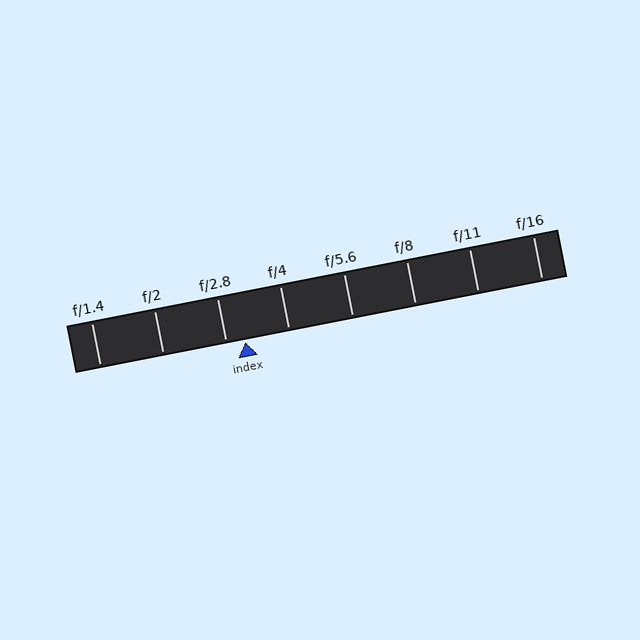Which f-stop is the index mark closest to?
The index mark is closest to f/2.8.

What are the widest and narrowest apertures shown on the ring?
The widest aperture shown is f/1.4 and the narrowest is f/16.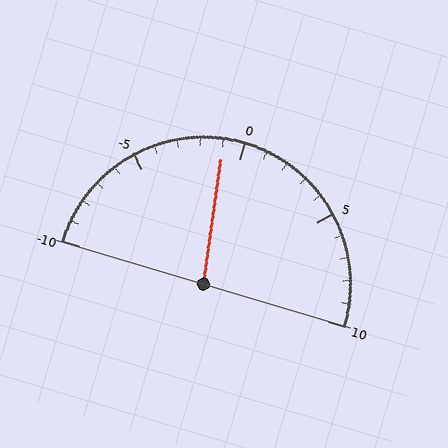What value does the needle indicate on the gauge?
The needle indicates approximately -1.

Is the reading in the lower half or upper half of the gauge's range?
The reading is in the lower half of the range (-10 to 10).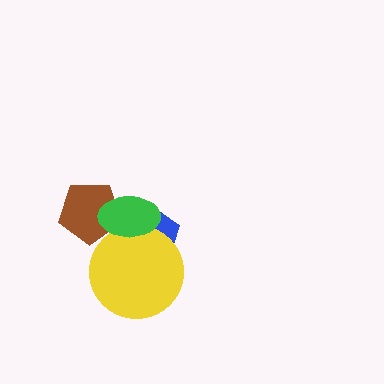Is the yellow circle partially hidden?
Yes, it is partially covered by another shape.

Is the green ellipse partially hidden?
No, no other shape covers it.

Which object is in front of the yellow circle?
The green ellipse is in front of the yellow circle.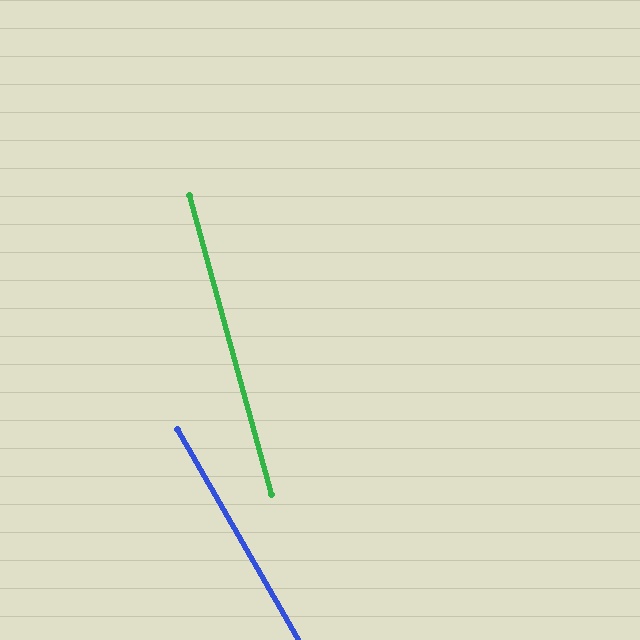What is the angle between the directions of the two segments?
Approximately 15 degrees.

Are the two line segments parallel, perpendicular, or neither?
Neither parallel nor perpendicular — they differ by about 15°.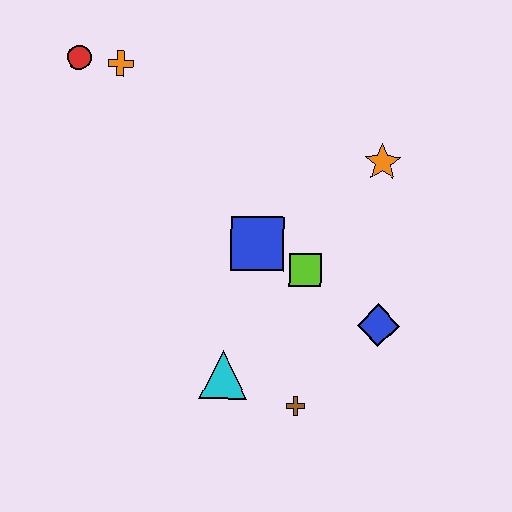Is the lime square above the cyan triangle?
Yes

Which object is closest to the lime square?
The blue square is closest to the lime square.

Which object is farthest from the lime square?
The red circle is farthest from the lime square.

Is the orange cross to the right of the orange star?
No